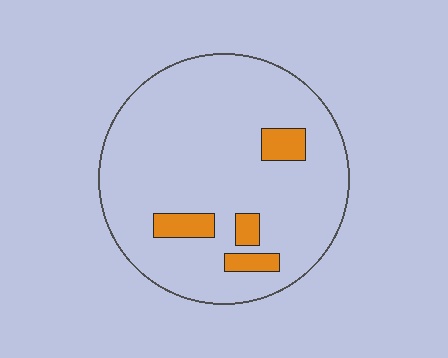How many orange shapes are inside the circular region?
4.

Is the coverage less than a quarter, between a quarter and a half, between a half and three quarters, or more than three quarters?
Less than a quarter.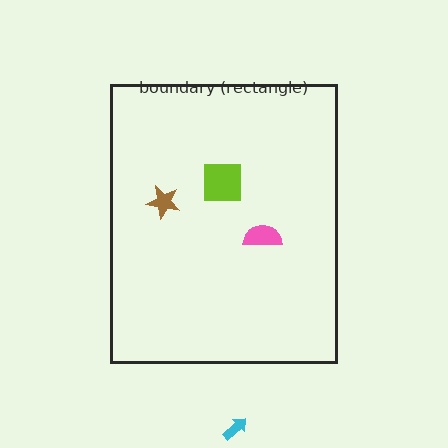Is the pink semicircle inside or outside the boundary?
Inside.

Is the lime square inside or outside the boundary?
Inside.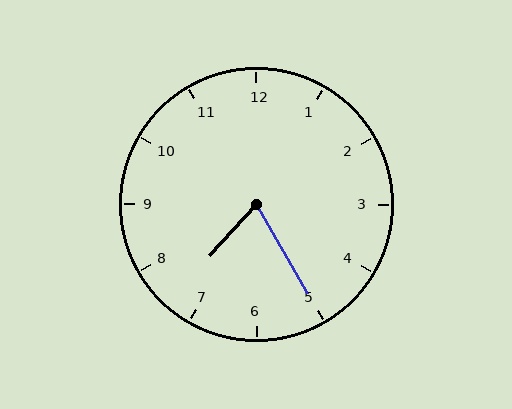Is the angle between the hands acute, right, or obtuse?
It is acute.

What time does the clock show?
7:25.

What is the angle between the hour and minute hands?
Approximately 72 degrees.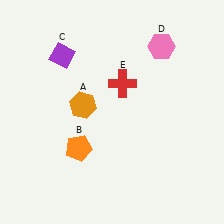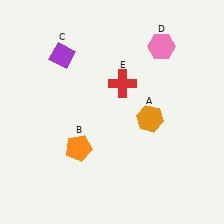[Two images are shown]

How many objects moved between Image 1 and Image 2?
1 object moved between the two images.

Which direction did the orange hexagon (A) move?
The orange hexagon (A) moved right.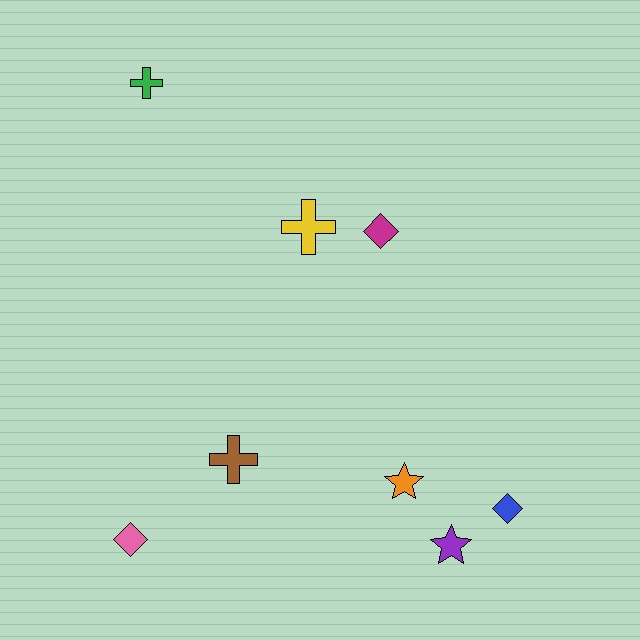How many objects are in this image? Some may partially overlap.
There are 8 objects.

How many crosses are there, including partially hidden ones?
There are 3 crosses.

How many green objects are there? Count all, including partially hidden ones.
There is 1 green object.